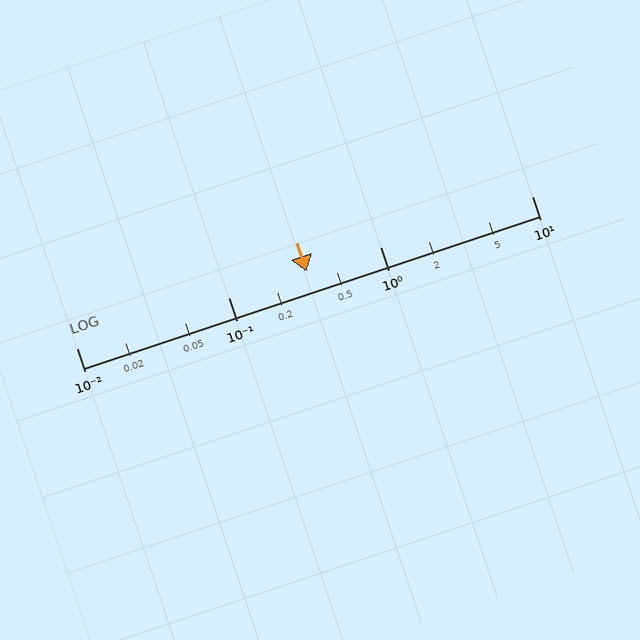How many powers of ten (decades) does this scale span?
The scale spans 3 decades, from 0.01 to 10.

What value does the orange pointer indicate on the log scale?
The pointer indicates approximately 0.33.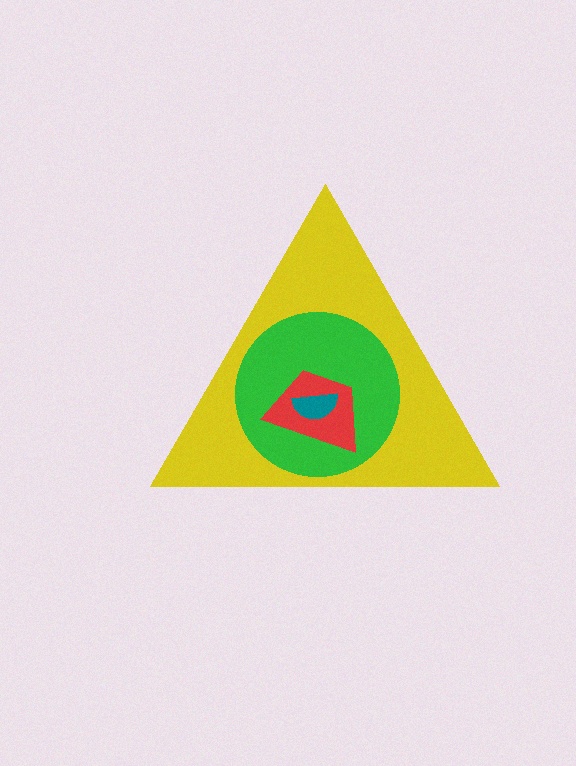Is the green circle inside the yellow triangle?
Yes.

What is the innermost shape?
The teal semicircle.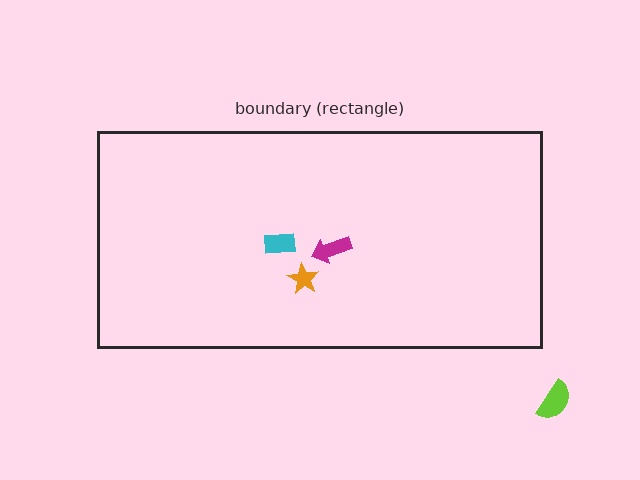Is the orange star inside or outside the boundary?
Inside.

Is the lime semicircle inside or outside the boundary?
Outside.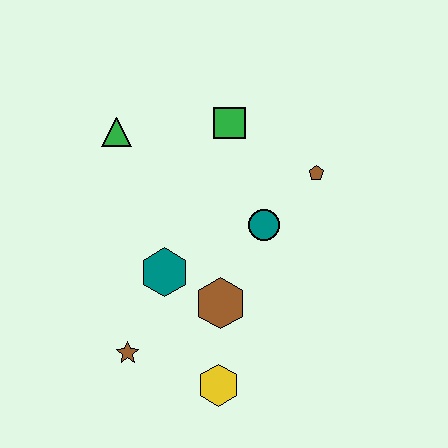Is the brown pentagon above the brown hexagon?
Yes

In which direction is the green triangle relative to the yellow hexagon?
The green triangle is above the yellow hexagon.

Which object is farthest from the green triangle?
The yellow hexagon is farthest from the green triangle.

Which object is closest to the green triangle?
The green square is closest to the green triangle.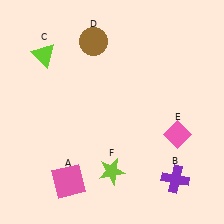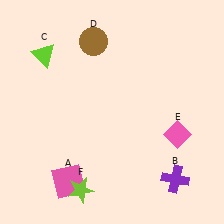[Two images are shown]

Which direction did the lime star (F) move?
The lime star (F) moved left.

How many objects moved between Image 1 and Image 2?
1 object moved between the two images.